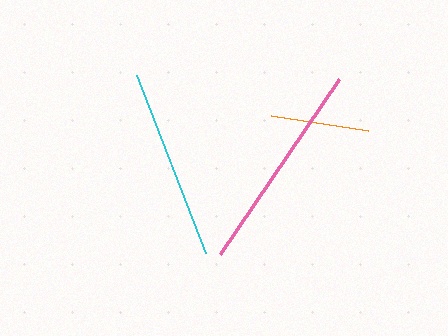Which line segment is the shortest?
The orange line is the shortest at approximately 98 pixels.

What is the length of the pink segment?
The pink segment is approximately 211 pixels long.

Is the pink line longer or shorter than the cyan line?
The pink line is longer than the cyan line.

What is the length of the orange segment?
The orange segment is approximately 98 pixels long.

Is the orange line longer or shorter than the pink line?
The pink line is longer than the orange line.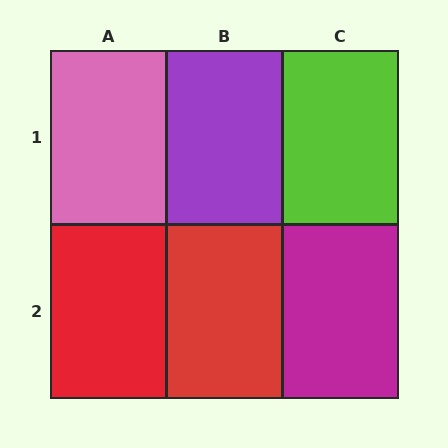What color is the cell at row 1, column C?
Lime.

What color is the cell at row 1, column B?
Purple.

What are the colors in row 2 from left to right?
Red, red, magenta.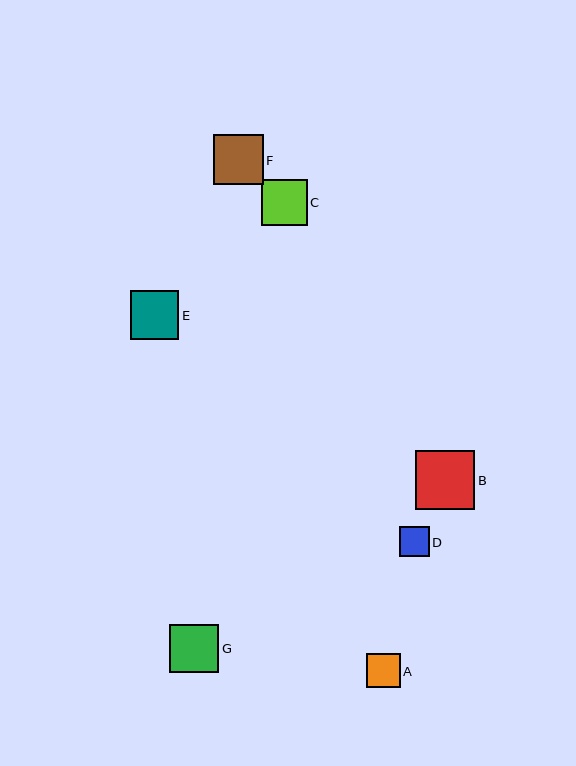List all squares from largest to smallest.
From largest to smallest: B, F, G, E, C, A, D.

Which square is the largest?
Square B is the largest with a size of approximately 59 pixels.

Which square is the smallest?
Square D is the smallest with a size of approximately 30 pixels.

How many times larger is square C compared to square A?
Square C is approximately 1.3 times the size of square A.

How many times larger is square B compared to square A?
Square B is approximately 1.7 times the size of square A.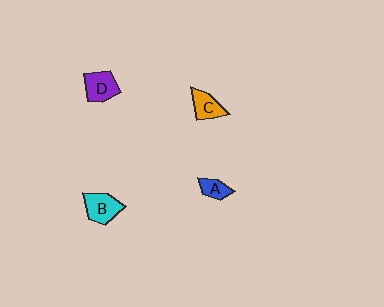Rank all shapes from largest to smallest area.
From largest to smallest: B (cyan), D (purple), C (orange), A (blue).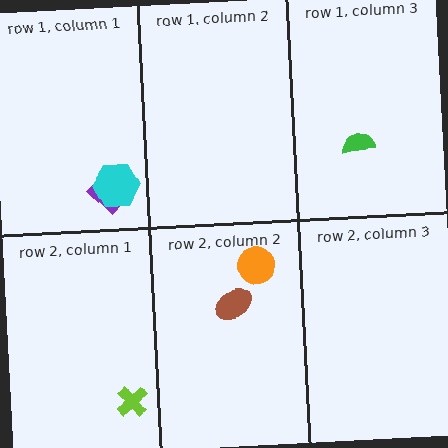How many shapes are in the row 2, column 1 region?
1.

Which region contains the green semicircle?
The row 1, column 3 region.